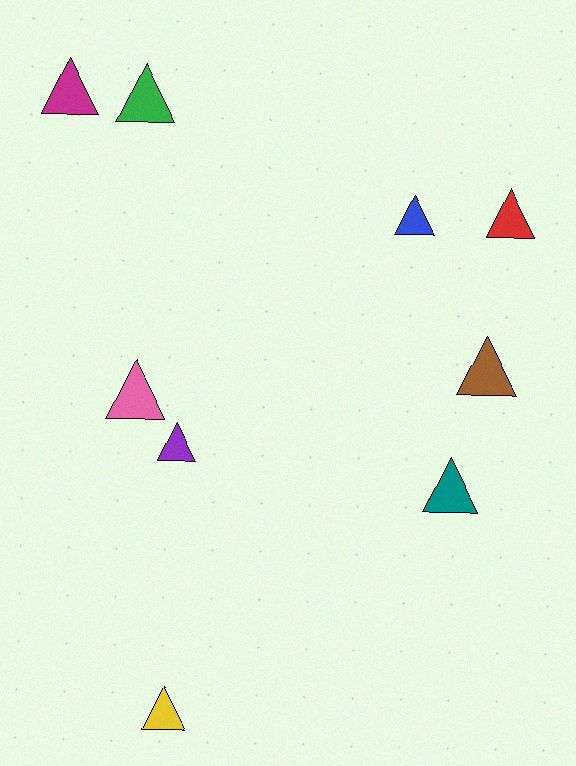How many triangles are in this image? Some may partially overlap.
There are 9 triangles.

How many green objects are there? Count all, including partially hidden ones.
There is 1 green object.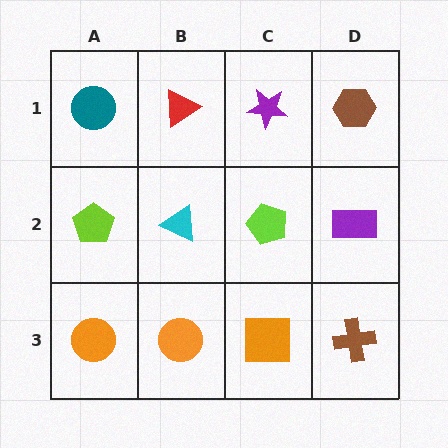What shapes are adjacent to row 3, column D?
A purple rectangle (row 2, column D), an orange square (row 3, column C).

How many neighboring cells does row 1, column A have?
2.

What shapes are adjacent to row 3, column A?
A lime pentagon (row 2, column A), an orange circle (row 3, column B).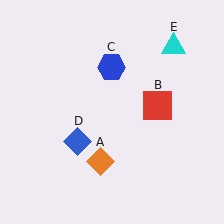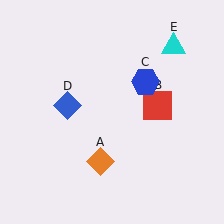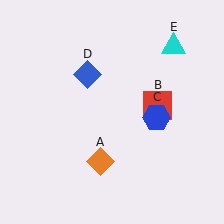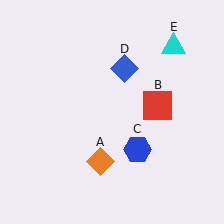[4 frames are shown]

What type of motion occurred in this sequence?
The blue hexagon (object C), blue diamond (object D) rotated clockwise around the center of the scene.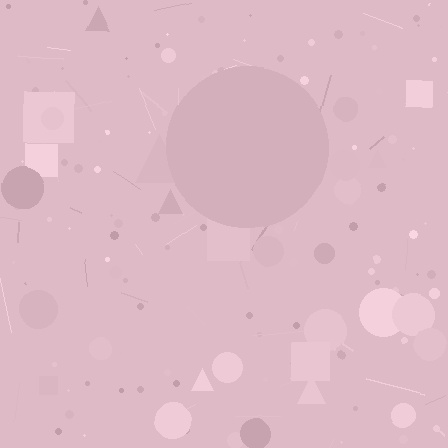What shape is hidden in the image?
A circle is hidden in the image.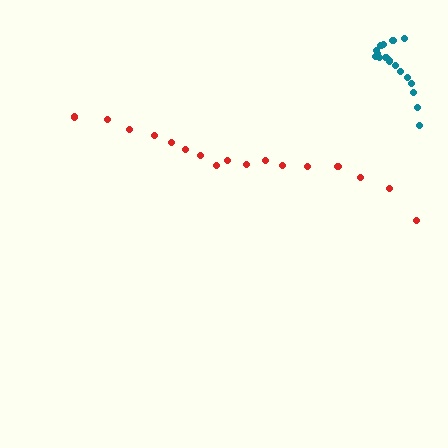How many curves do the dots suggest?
There are 2 distinct paths.